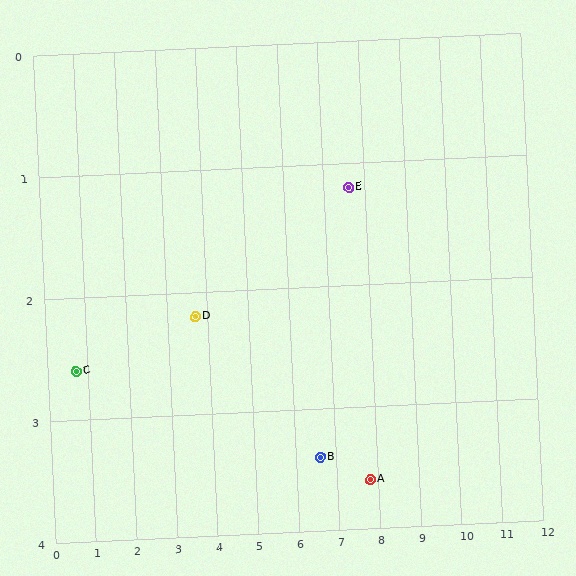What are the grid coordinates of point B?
Point B is at approximately (6.6, 3.4).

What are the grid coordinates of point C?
Point C is at approximately (0.7, 2.6).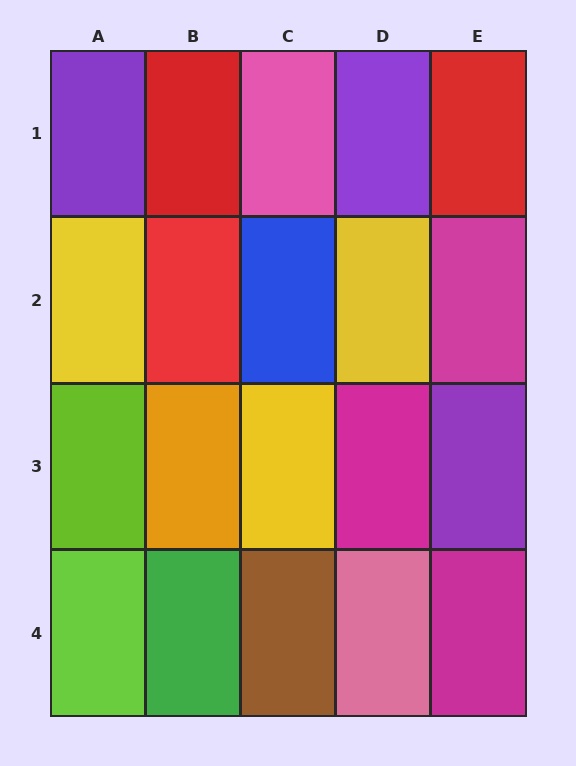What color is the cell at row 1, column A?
Purple.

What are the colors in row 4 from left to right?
Lime, green, brown, pink, magenta.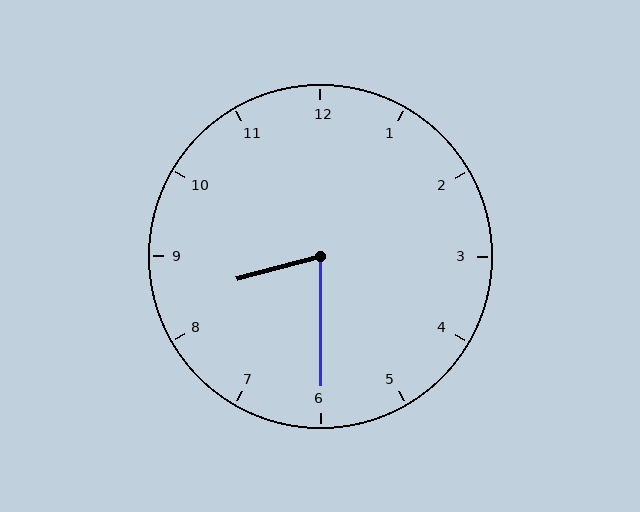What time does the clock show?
8:30.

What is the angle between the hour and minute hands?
Approximately 75 degrees.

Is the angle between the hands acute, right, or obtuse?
It is acute.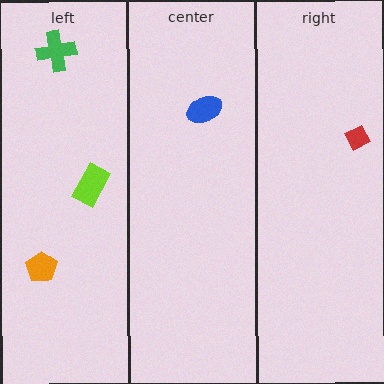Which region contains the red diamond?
The right region.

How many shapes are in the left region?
3.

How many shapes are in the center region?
1.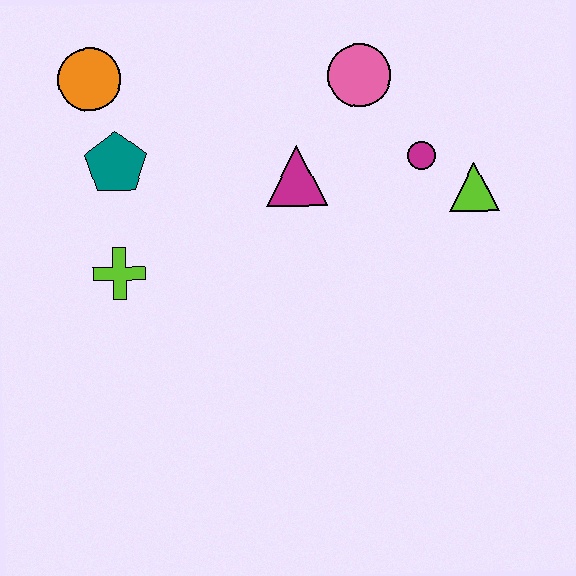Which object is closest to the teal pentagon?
The orange circle is closest to the teal pentagon.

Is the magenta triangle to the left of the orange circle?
No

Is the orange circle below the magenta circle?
No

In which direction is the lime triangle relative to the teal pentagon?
The lime triangle is to the right of the teal pentagon.